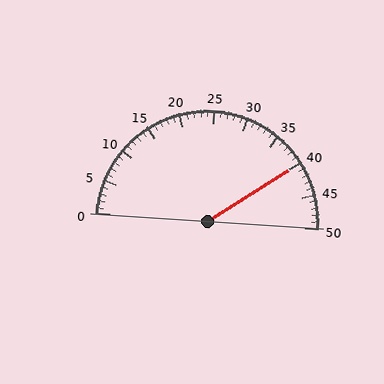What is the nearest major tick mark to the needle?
The nearest major tick mark is 40.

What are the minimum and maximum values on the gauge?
The gauge ranges from 0 to 50.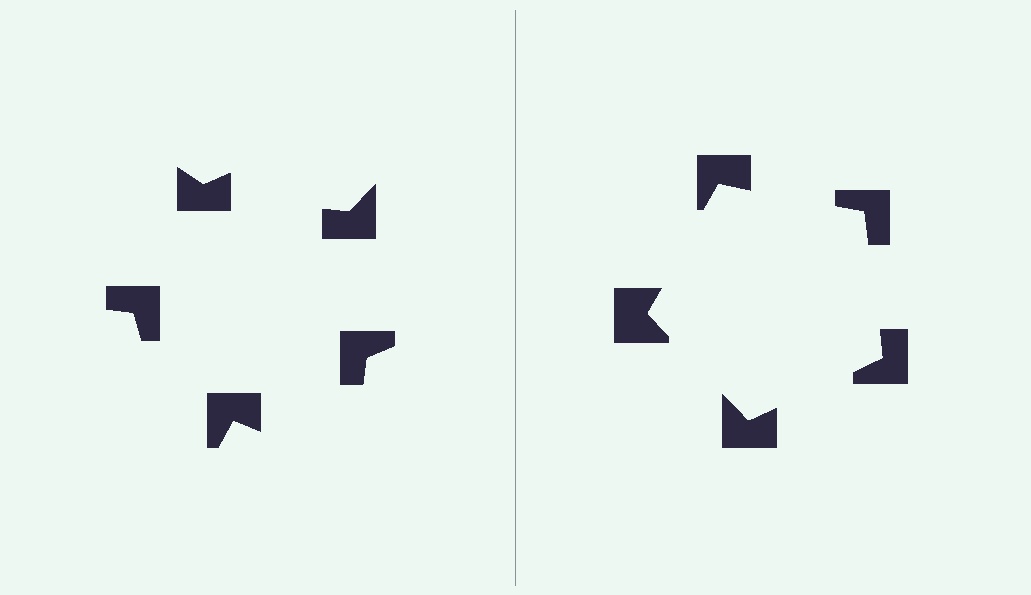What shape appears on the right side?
An illusory pentagon.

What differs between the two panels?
The notched squares are positioned identically on both sides; only the wedge orientations differ. On the right they align to a pentagon; on the left they are misaligned.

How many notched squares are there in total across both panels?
10 — 5 on each side.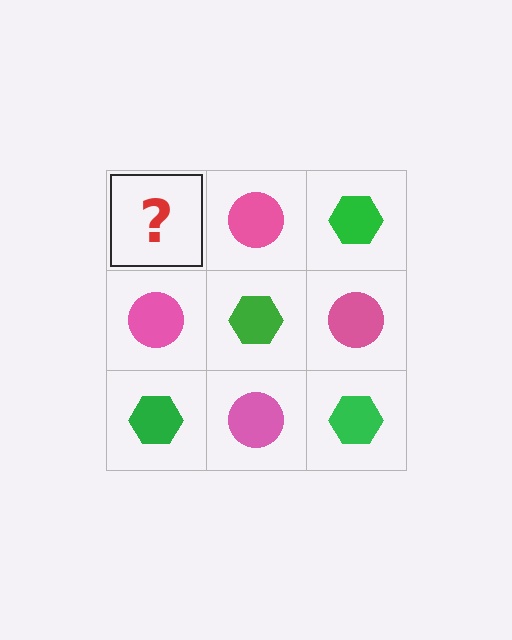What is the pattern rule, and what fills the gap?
The rule is that it alternates green hexagon and pink circle in a checkerboard pattern. The gap should be filled with a green hexagon.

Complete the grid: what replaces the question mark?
The question mark should be replaced with a green hexagon.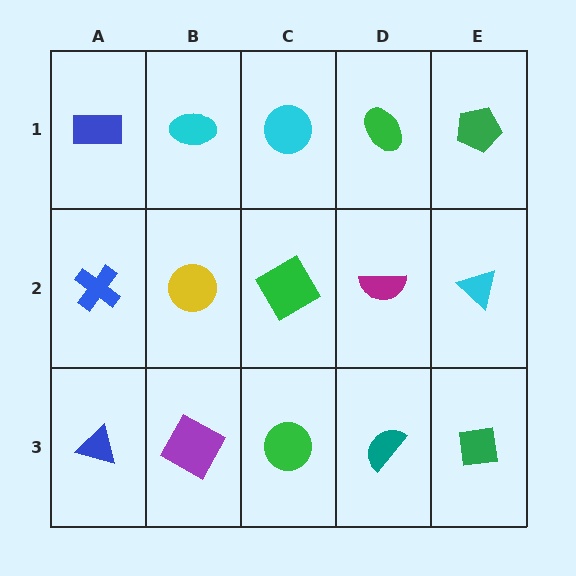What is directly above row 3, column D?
A magenta semicircle.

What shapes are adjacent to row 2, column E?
A green pentagon (row 1, column E), a green square (row 3, column E), a magenta semicircle (row 2, column D).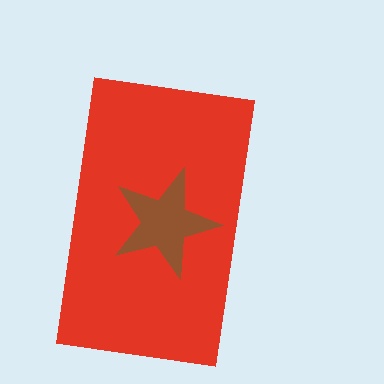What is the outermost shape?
The red rectangle.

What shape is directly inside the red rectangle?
The brown star.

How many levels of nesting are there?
2.